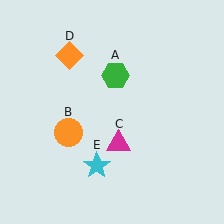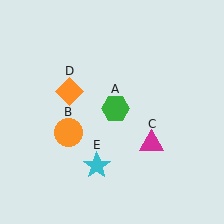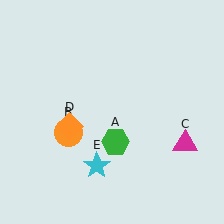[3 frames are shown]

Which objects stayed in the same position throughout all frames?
Orange circle (object B) and cyan star (object E) remained stationary.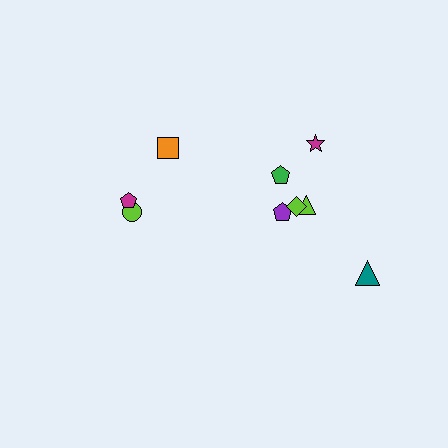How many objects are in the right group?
There are 6 objects.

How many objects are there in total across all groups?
There are 9 objects.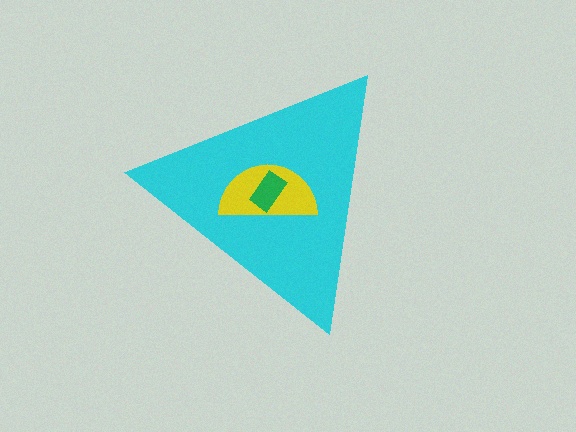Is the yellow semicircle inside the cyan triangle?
Yes.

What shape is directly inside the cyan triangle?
The yellow semicircle.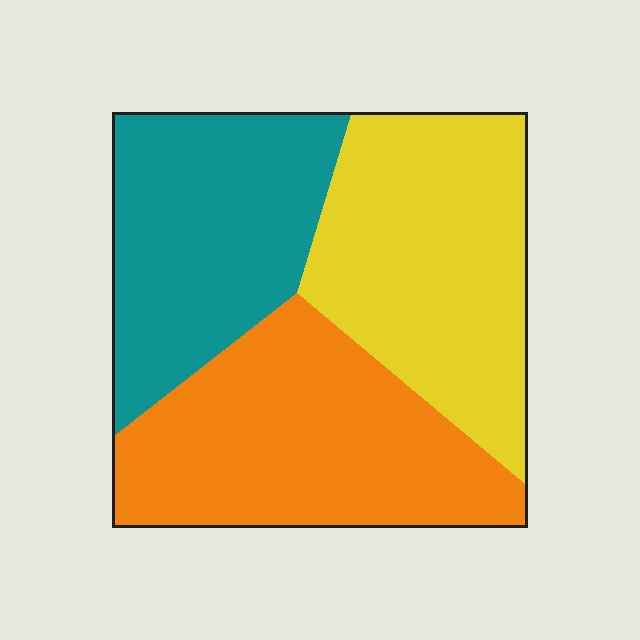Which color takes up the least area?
Teal, at roughly 30%.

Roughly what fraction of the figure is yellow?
Yellow takes up about one third (1/3) of the figure.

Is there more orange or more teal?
Orange.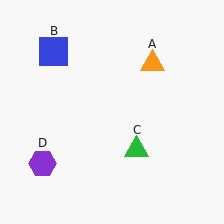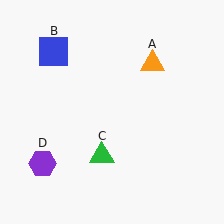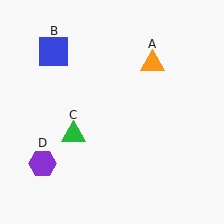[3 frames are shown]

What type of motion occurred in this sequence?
The green triangle (object C) rotated clockwise around the center of the scene.